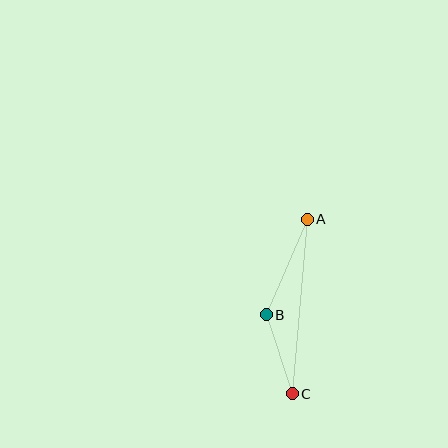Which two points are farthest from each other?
Points A and C are farthest from each other.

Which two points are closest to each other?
Points B and C are closest to each other.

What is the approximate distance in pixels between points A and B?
The distance between A and B is approximately 104 pixels.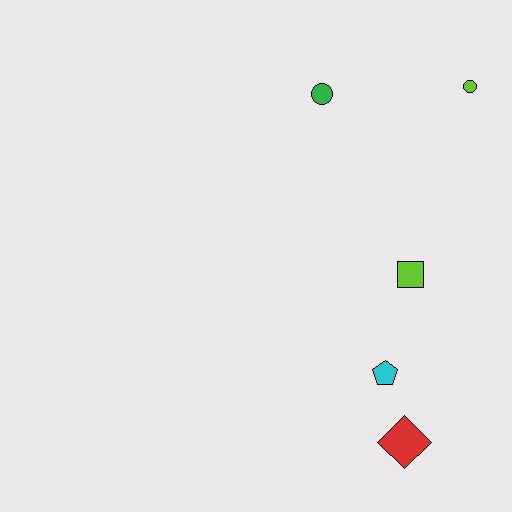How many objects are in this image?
There are 5 objects.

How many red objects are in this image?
There is 1 red object.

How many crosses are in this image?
There are no crosses.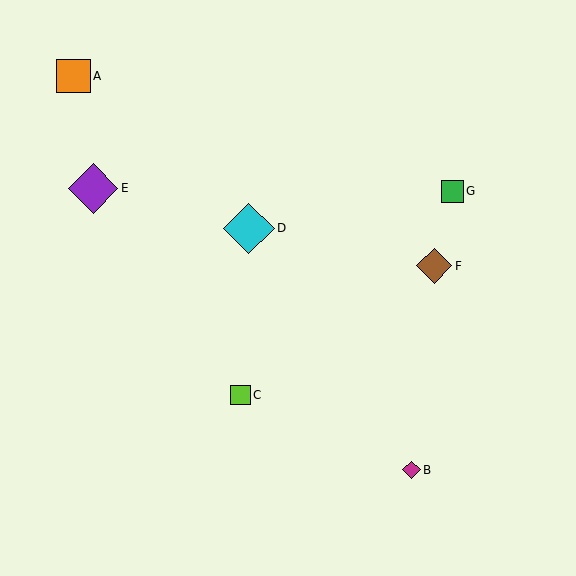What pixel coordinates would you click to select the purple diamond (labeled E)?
Click at (93, 188) to select the purple diamond E.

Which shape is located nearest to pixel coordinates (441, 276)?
The brown diamond (labeled F) at (434, 266) is nearest to that location.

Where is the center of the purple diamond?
The center of the purple diamond is at (93, 188).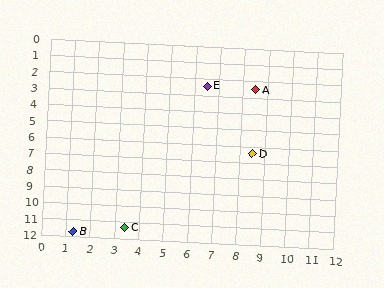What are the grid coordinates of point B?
Point B is at approximately (1.3, 11.7).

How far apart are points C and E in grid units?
Points C and E are about 9.4 grid units apart.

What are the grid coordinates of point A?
Point A is at approximately (8.5, 2.5).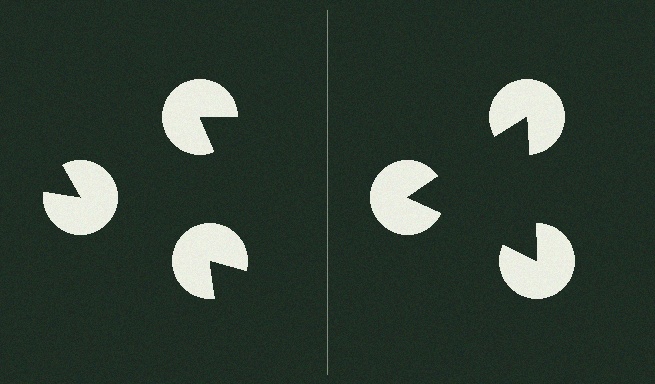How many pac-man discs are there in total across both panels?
6 — 3 on each side.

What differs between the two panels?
The pac-man discs are positioned identically on both sides; only the wedge orientations differ. On the right they align to a triangle; on the left they are misaligned.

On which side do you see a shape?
An illusory triangle appears on the right side. On the left side the wedge cuts are rotated, so no coherent shape forms.